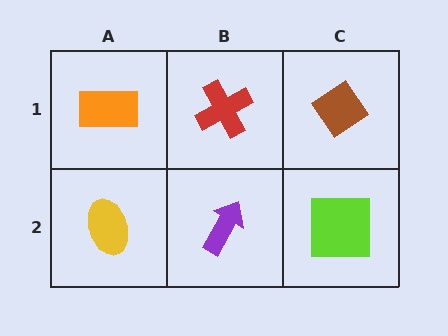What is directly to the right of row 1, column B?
A brown diamond.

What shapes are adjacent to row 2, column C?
A brown diamond (row 1, column C), a purple arrow (row 2, column B).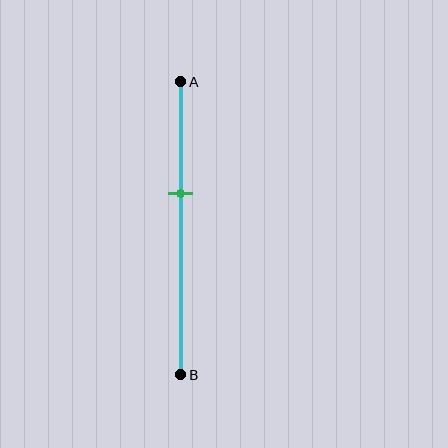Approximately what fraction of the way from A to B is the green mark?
The green mark is approximately 40% of the way from A to B.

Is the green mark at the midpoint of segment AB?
No, the mark is at about 40% from A, not at the 50% midpoint.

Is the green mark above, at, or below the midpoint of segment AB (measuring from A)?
The green mark is above the midpoint of segment AB.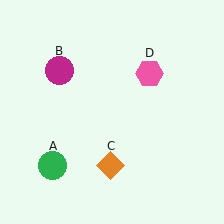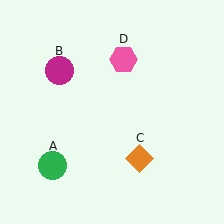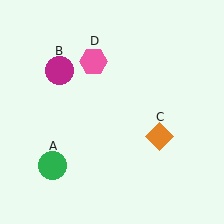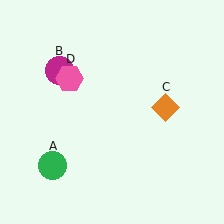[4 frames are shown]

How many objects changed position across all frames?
2 objects changed position: orange diamond (object C), pink hexagon (object D).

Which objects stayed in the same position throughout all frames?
Green circle (object A) and magenta circle (object B) remained stationary.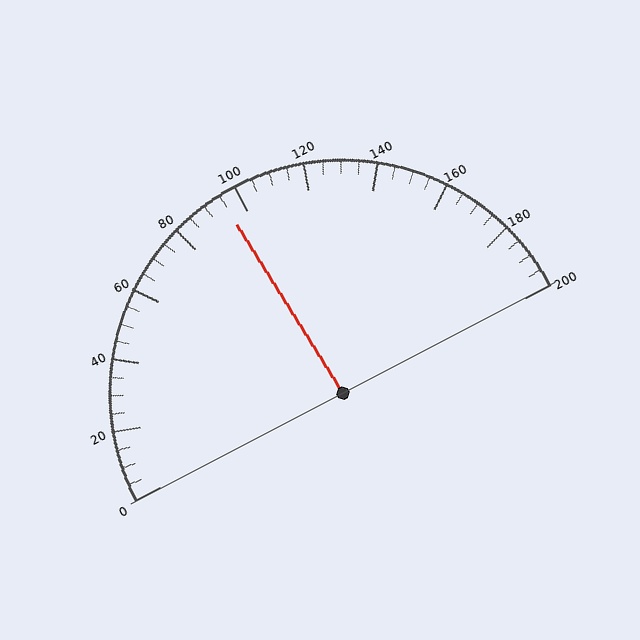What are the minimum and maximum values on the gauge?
The gauge ranges from 0 to 200.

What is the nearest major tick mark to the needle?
The nearest major tick mark is 100.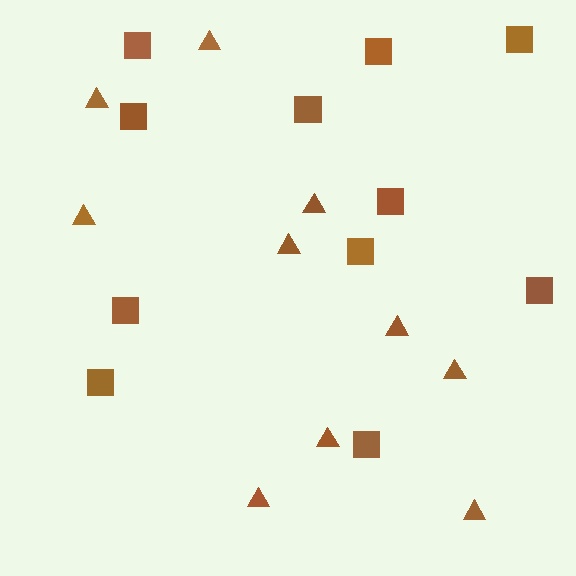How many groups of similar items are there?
There are 2 groups: one group of triangles (10) and one group of squares (11).